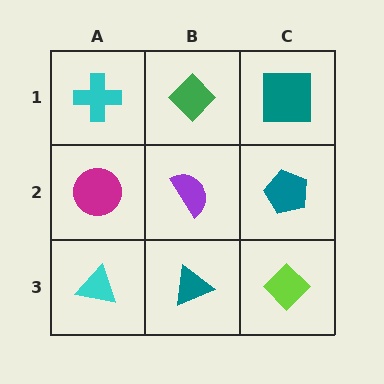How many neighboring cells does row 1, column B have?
3.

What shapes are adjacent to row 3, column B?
A purple semicircle (row 2, column B), a cyan triangle (row 3, column A), a lime diamond (row 3, column C).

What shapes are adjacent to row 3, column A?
A magenta circle (row 2, column A), a teal triangle (row 3, column B).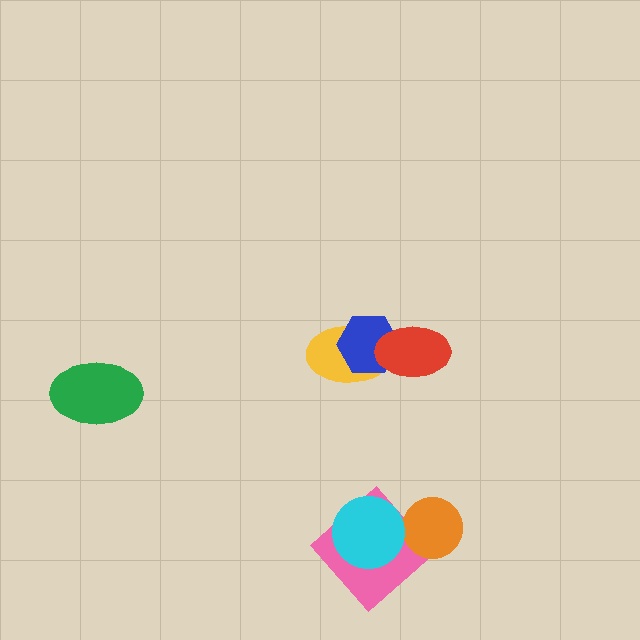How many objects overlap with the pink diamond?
2 objects overlap with the pink diamond.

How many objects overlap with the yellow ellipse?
2 objects overlap with the yellow ellipse.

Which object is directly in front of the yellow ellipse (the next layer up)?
The blue hexagon is directly in front of the yellow ellipse.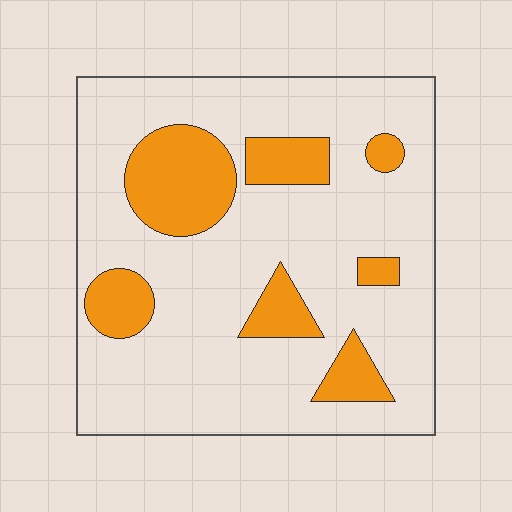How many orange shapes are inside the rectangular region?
7.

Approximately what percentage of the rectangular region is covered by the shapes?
Approximately 20%.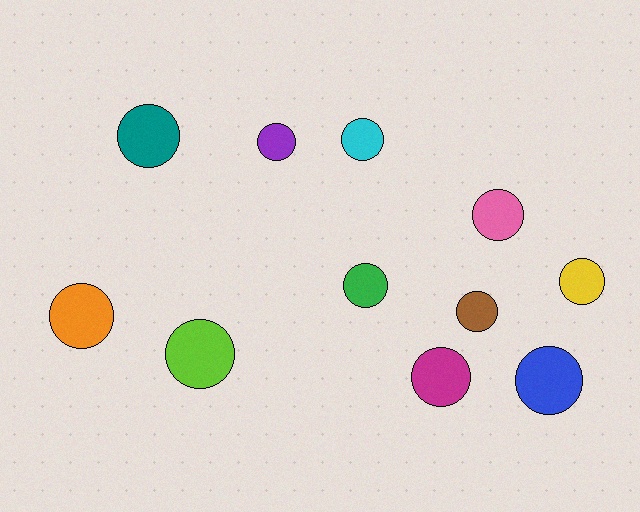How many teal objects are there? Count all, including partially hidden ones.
There is 1 teal object.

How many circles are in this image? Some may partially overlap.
There are 11 circles.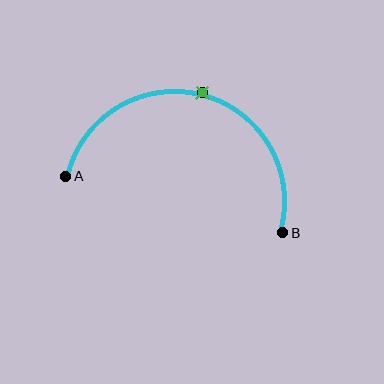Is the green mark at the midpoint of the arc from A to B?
Yes. The green mark lies on the arc at equal arc-length from both A and B — it is the arc midpoint.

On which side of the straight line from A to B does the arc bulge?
The arc bulges above the straight line connecting A and B.